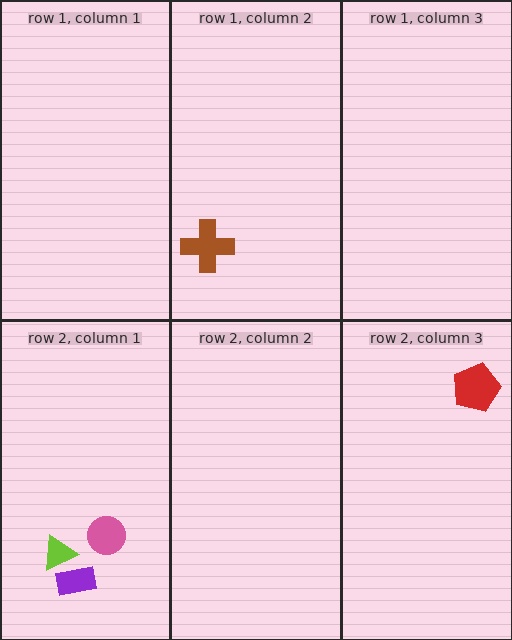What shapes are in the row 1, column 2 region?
The brown cross.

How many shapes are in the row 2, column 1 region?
3.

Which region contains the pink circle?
The row 2, column 1 region.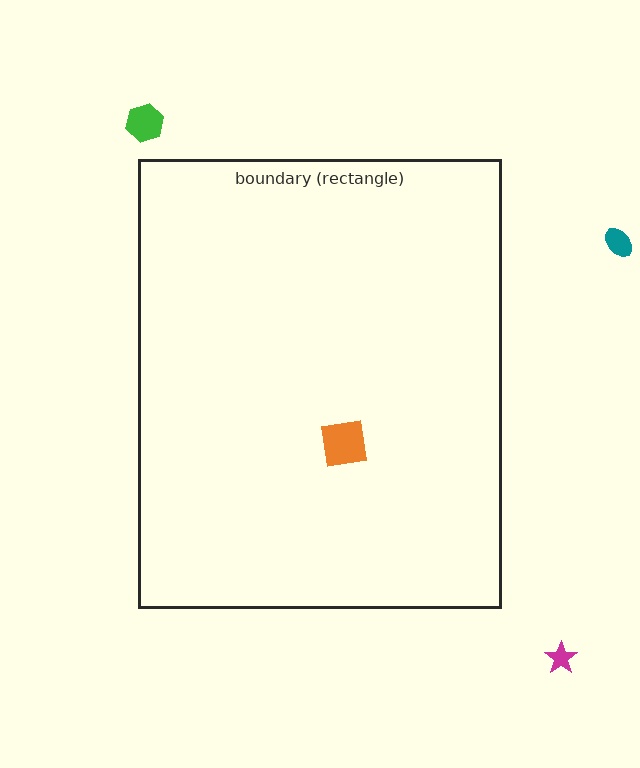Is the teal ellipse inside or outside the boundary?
Outside.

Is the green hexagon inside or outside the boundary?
Outside.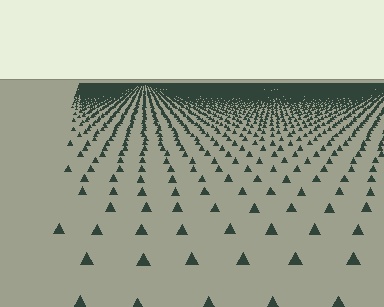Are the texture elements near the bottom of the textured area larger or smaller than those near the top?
Larger. Near the bottom, elements are closer to the viewer and appear at a bigger on-screen size.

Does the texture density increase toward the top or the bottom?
Density increases toward the top.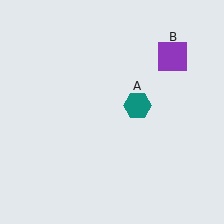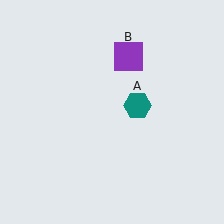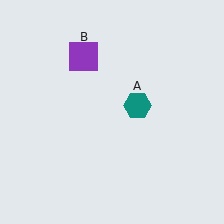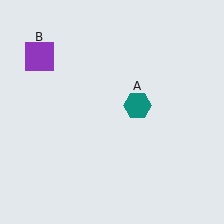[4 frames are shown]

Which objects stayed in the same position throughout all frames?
Teal hexagon (object A) remained stationary.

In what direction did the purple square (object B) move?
The purple square (object B) moved left.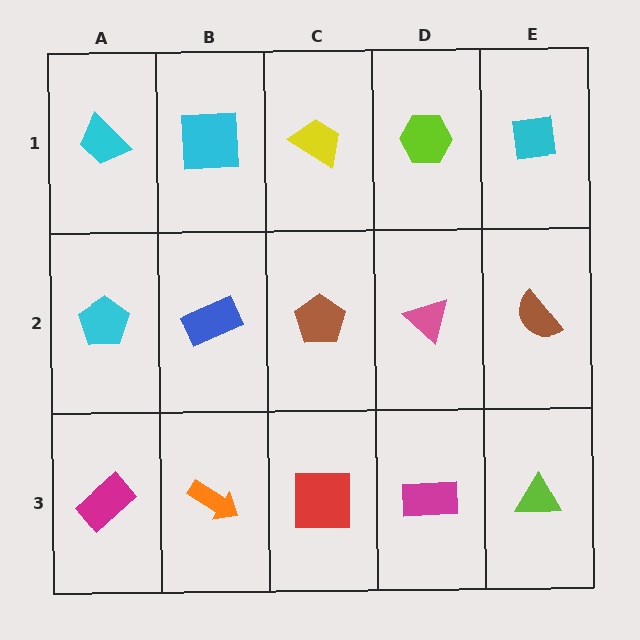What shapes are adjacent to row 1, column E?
A brown semicircle (row 2, column E), a lime hexagon (row 1, column D).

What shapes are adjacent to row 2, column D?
A lime hexagon (row 1, column D), a magenta rectangle (row 3, column D), a brown pentagon (row 2, column C), a brown semicircle (row 2, column E).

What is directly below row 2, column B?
An orange arrow.